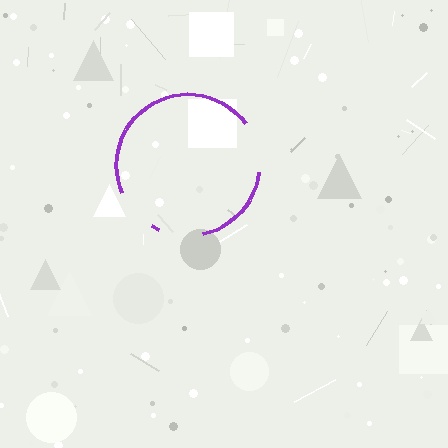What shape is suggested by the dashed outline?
The dashed outline suggests a circle.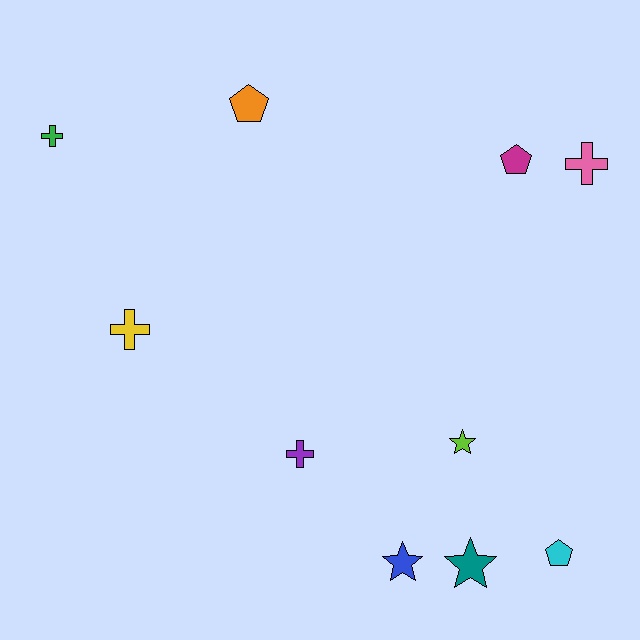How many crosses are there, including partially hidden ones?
There are 4 crosses.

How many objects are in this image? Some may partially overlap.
There are 10 objects.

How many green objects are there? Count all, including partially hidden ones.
There is 1 green object.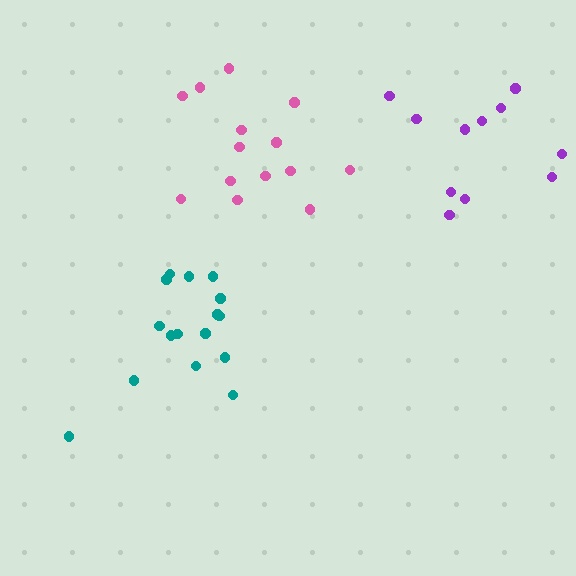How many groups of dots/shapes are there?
There are 3 groups.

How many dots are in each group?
Group 1: 14 dots, Group 2: 16 dots, Group 3: 11 dots (41 total).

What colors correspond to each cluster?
The clusters are colored: pink, teal, purple.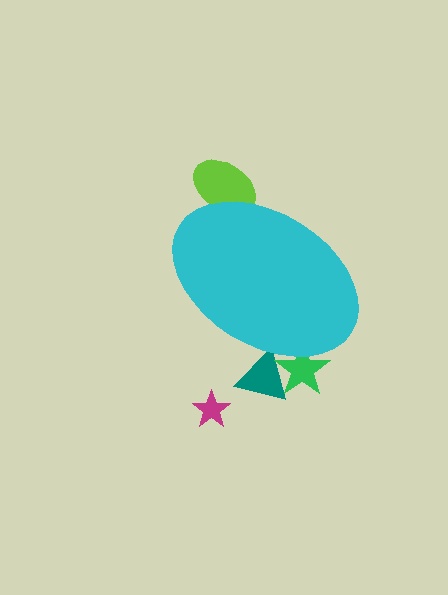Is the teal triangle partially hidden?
Yes, the teal triangle is partially hidden behind the cyan ellipse.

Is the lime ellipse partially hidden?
Yes, the lime ellipse is partially hidden behind the cyan ellipse.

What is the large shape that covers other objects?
A cyan ellipse.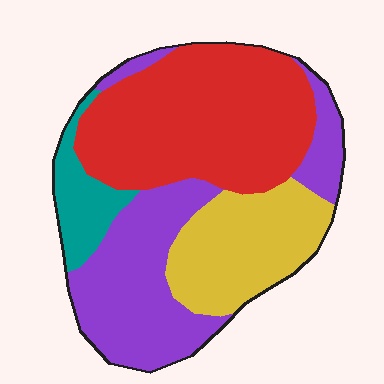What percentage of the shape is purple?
Purple takes up about one third (1/3) of the shape.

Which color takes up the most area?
Red, at roughly 40%.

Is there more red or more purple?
Red.